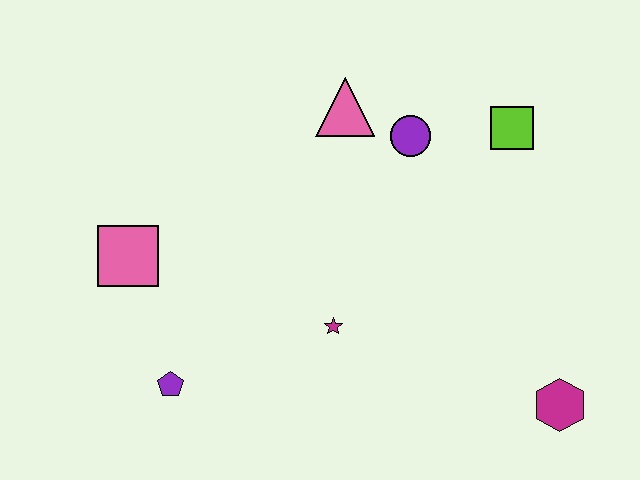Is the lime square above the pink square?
Yes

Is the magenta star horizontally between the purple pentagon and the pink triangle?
Yes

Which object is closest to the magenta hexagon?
The magenta star is closest to the magenta hexagon.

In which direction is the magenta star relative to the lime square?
The magenta star is below the lime square.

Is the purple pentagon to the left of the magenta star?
Yes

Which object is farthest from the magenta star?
The lime square is farthest from the magenta star.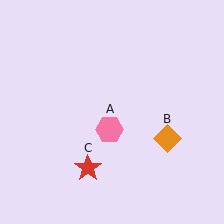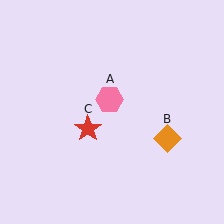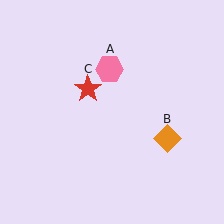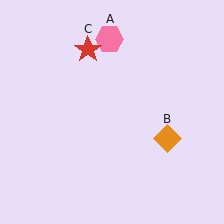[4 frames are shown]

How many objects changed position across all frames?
2 objects changed position: pink hexagon (object A), red star (object C).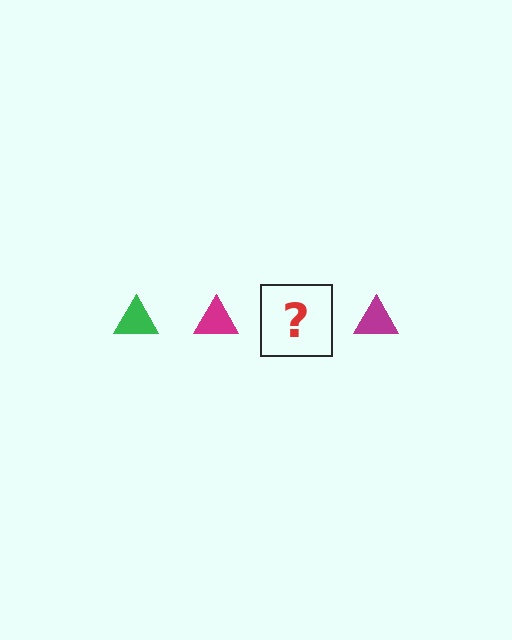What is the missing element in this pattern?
The missing element is a green triangle.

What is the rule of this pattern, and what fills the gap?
The rule is that the pattern cycles through green, magenta triangles. The gap should be filled with a green triangle.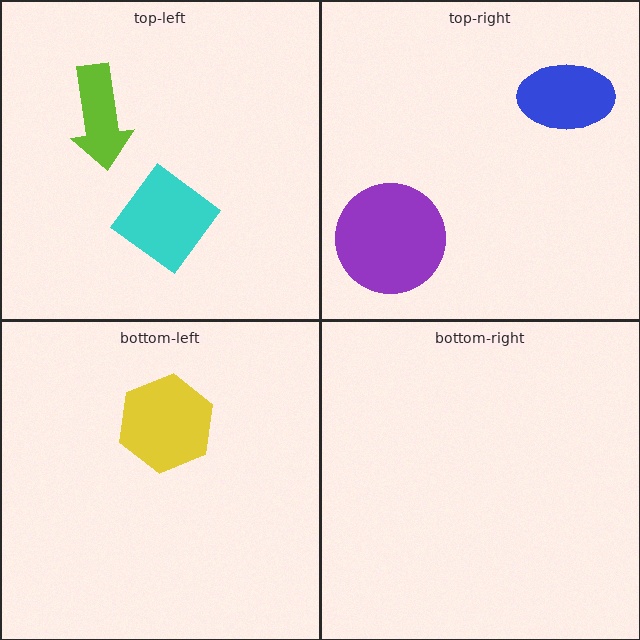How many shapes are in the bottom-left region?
1.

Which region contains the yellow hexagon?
The bottom-left region.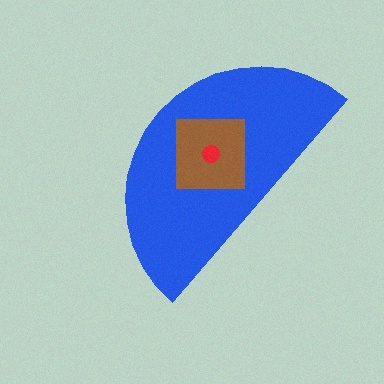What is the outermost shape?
The blue semicircle.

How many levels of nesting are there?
3.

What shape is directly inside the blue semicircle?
The brown square.